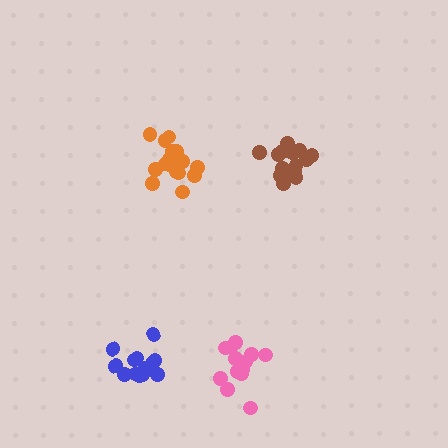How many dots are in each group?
Group 1: 14 dots, Group 2: 15 dots, Group 3: 16 dots, Group 4: 13 dots (58 total).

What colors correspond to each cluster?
The clusters are colored: blue, brown, orange, pink.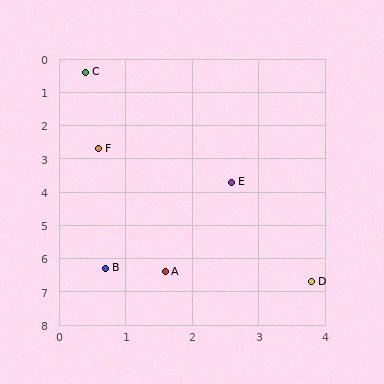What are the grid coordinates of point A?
Point A is at approximately (1.6, 6.4).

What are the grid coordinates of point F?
Point F is at approximately (0.6, 2.7).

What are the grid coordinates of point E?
Point E is at approximately (2.6, 3.7).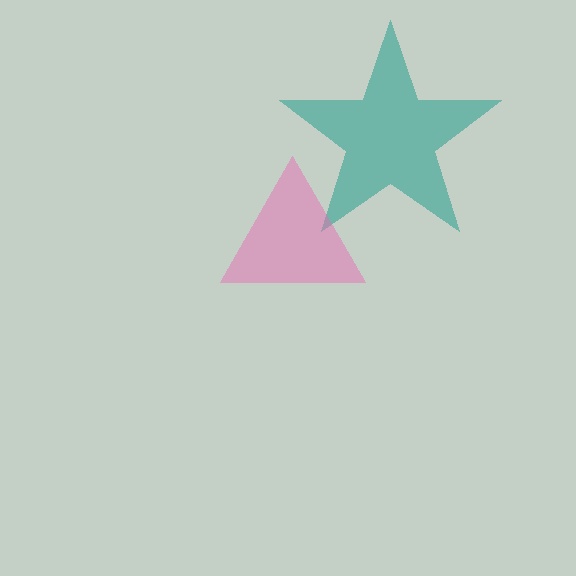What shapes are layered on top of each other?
The layered shapes are: a teal star, a pink triangle.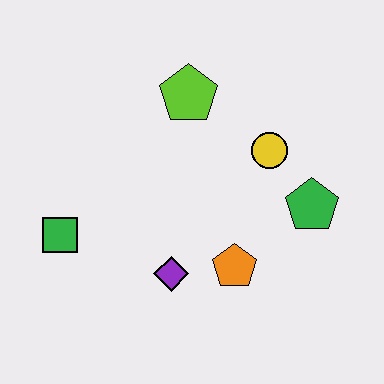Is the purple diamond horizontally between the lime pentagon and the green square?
Yes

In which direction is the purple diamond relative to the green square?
The purple diamond is to the right of the green square.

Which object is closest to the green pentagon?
The yellow circle is closest to the green pentagon.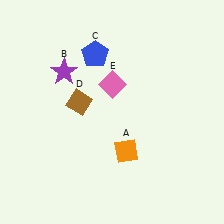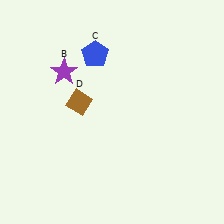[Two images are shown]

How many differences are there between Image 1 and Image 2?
There are 2 differences between the two images.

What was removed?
The pink diamond (E), the orange diamond (A) were removed in Image 2.